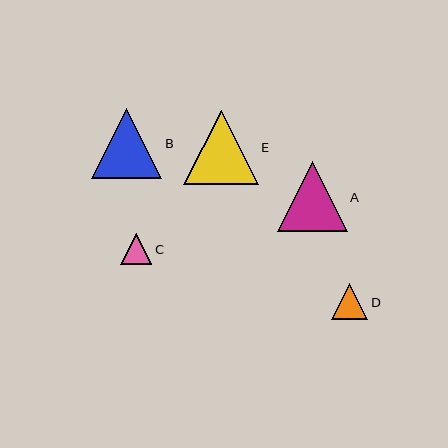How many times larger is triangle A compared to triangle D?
Triangle A is approximately 1.9 times the size of triangle D.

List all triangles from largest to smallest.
From largest to smallest: E, A, B, D, C.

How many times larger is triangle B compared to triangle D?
Triangle B is approximately 1.9 times the size of triangle D.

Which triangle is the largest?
Triangle E is the largest with a size of approximately 75 pixels.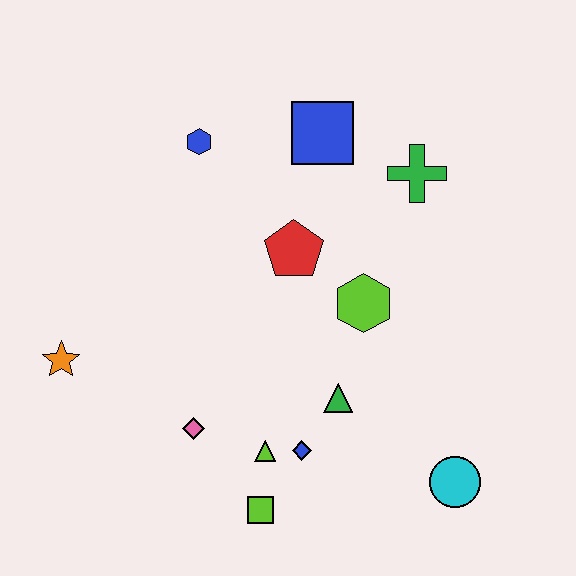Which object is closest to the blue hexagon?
The blue square is closest to the blue hexagon.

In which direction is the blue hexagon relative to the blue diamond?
The blue hexagon is above the blue diamond.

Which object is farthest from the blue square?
The lime square is farthest from the blue square.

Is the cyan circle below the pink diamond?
Yes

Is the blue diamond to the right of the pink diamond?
Yes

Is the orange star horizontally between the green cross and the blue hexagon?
No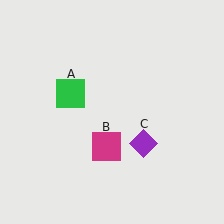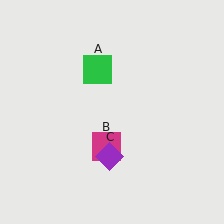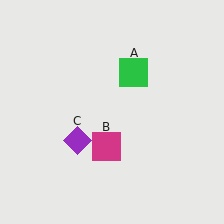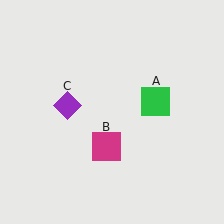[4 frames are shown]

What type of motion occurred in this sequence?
The green square (object A), purple diamond (object C) rotated clockwise around the center of the scene.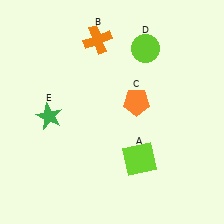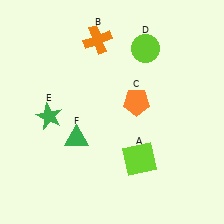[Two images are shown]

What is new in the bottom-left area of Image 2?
A green triangle (F) was added in the bottom-left area of Image 2.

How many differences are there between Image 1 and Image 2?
There is 1 difference between the two images.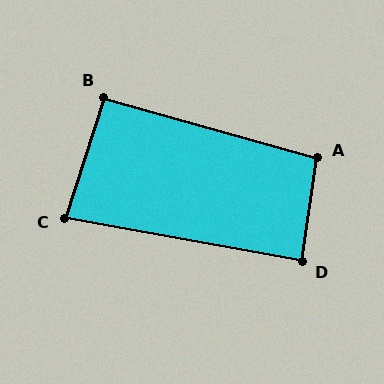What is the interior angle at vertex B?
Approximately 92 degrees (approximately right).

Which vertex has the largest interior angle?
A, at approximately 97 degrees.